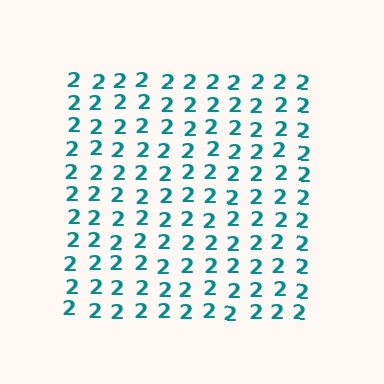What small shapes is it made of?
It is made of small digit 2's.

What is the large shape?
The large shape is a square.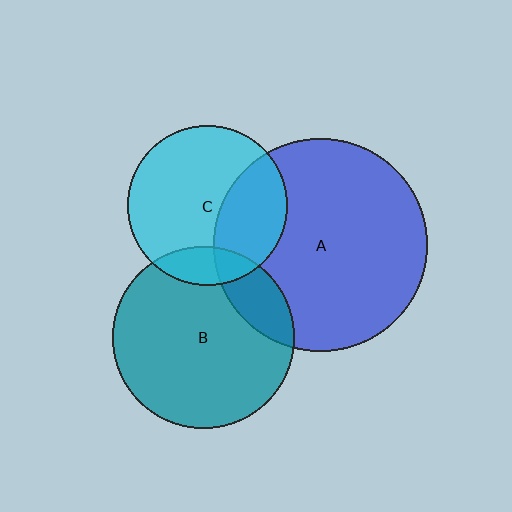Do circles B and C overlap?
Yes.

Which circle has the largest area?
Circle A (blue).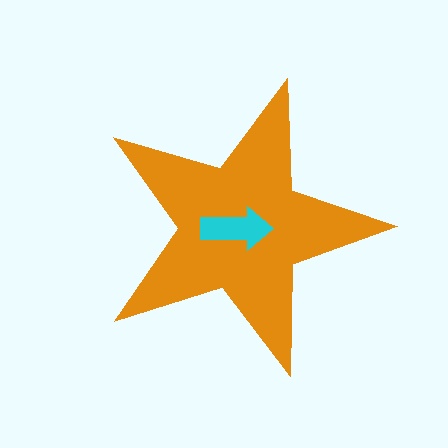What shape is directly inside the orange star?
The cyan arrow.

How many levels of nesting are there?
2.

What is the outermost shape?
The orange star.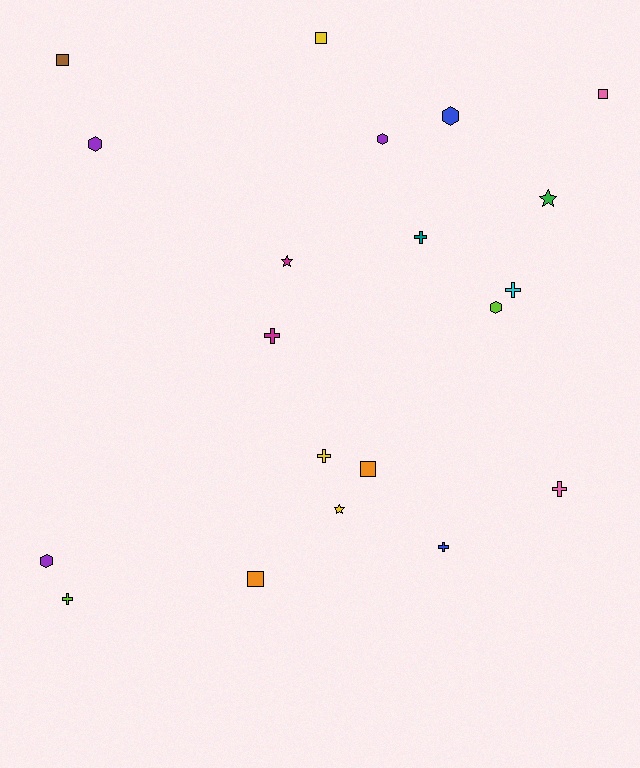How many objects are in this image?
There are 20 objects.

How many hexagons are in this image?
There are 5 hexagons.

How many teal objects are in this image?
There is 1 teal object.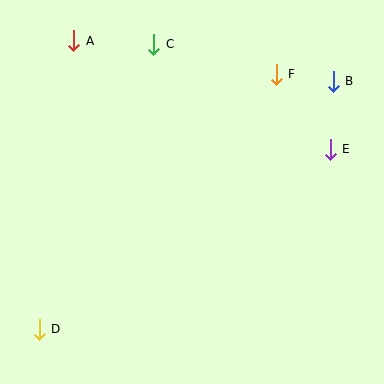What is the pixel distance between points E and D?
The distance between E and D is 342 pixels.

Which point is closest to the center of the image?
Point E at (331, 149) is closest to the center.